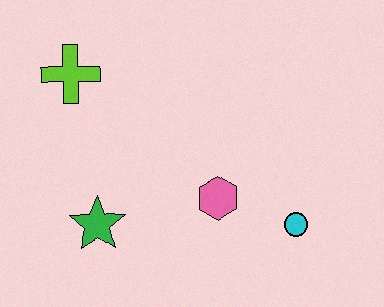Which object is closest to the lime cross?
The green star is closest to the lime cross.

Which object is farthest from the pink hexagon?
The lime cross is farthest from the pink hexagon.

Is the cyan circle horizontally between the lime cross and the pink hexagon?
No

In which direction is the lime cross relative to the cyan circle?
The lime cross is to the left of the cyan circle.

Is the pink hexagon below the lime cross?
Yes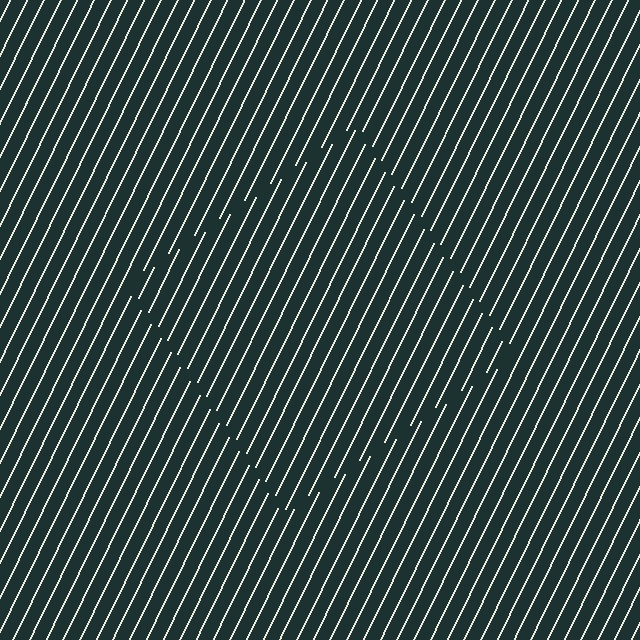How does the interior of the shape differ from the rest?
The interior of the shape contains the same grating, shifted by half a period — the contour is defined by the phase discontinuity where line-ends from the inner and outer gratings abut.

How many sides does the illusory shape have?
4 sides — the line-ends trace a square.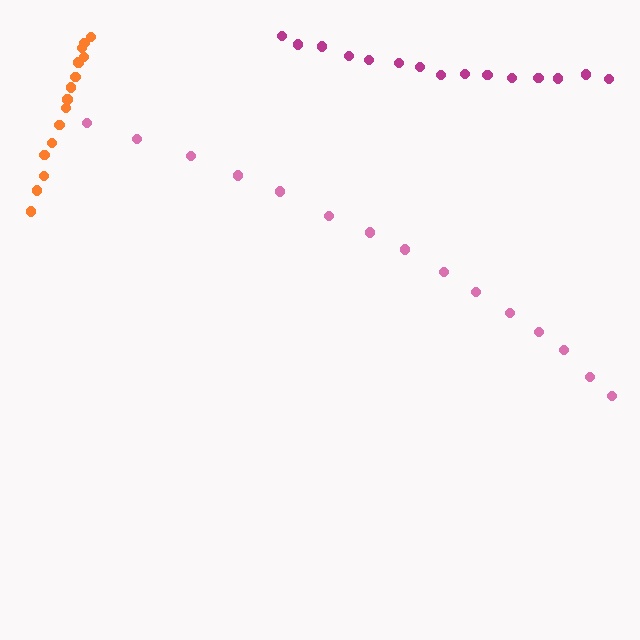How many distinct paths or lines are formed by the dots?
There are 3 distinct paths.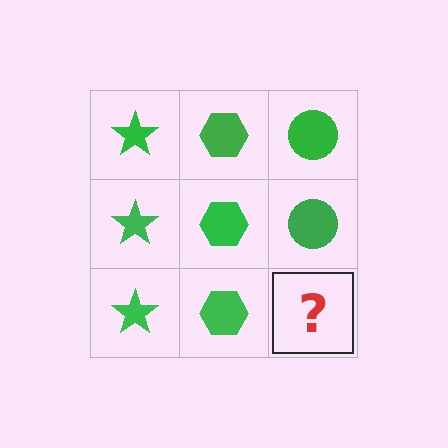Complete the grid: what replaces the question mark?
The question mark should be replaced with a green circle.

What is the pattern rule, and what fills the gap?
The rule is that each column has a consistent shape. The gap should be filled with a green circle.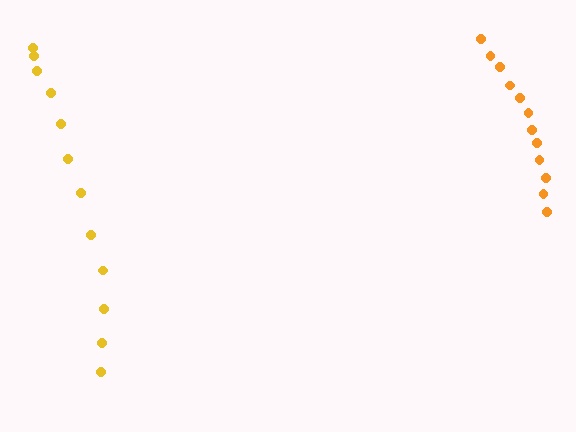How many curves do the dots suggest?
There are 2 distinct paths.